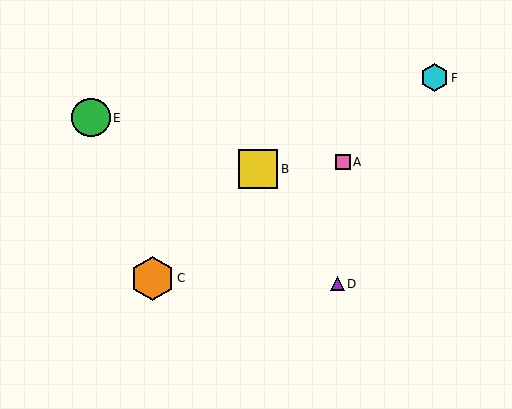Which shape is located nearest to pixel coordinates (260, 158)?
The yellow square (labeled B) at (258, 169) is nearest to that location.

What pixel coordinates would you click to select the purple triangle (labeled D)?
Click at (337, 284) to select the purple triangle D.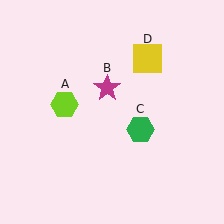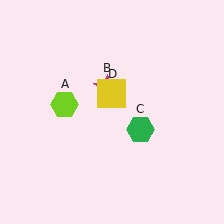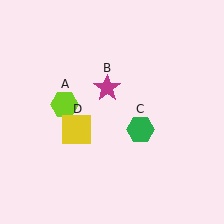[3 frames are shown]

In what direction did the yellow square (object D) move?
The yellow square (object D) moved down and to the left.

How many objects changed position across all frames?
1 object changed position: yellow square (object D).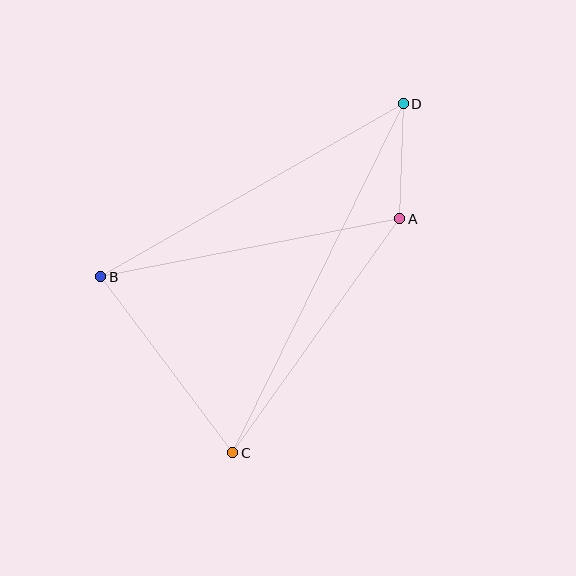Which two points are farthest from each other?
Points C and D are farthest from each other.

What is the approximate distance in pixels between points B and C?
The distance between B and C is approximately 220 pixels.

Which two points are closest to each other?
Points A and D are closest to each other.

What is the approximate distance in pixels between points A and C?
The distance between A and C is approximately 288 pixels.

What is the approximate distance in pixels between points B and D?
The distance between B and D is approximately 349 pixels.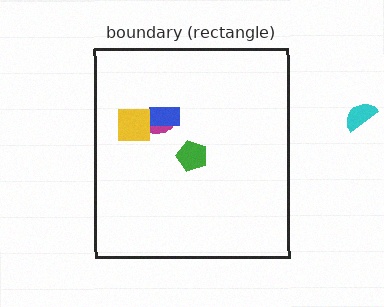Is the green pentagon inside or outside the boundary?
Inside.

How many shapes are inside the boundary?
4 inside, 1 outside.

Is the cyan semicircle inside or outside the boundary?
Outside.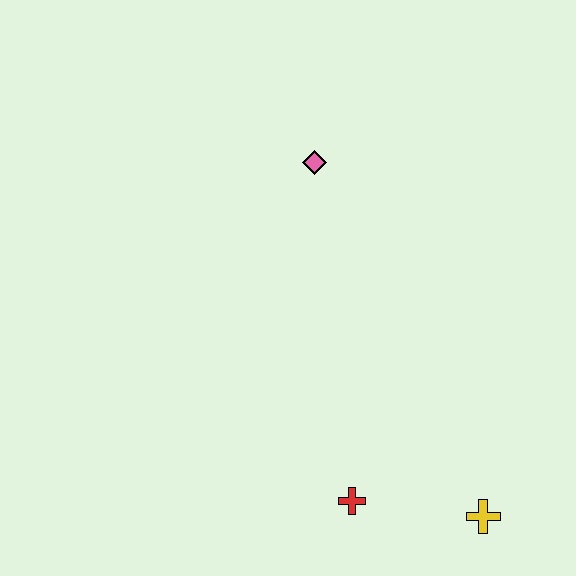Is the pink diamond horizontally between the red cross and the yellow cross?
No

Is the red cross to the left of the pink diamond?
No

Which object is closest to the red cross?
The yellow cross is closest to the red cross.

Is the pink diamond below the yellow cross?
No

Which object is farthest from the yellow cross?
The pink diamond is farthest from the yellow cross.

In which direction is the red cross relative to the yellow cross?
The red cross is to the left of the yellow cross.